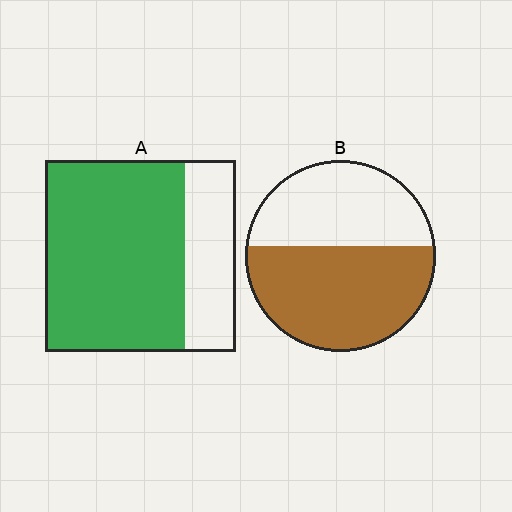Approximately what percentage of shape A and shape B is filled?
A is approximately 75% and B is approximately 55%.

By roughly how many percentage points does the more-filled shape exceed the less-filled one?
By roughly 15 percentage points (A over B).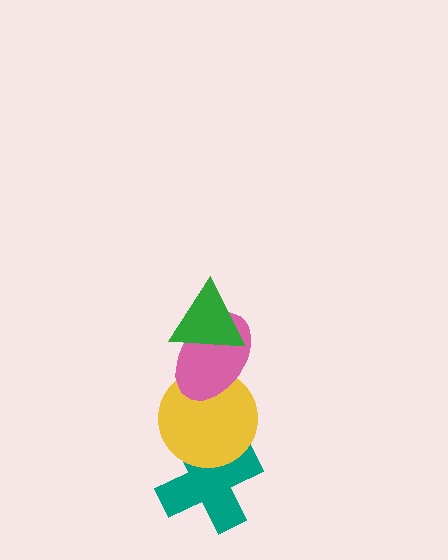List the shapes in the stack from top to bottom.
From top to bottom: the green triangle, the pink ellipse, the yellow circle, the teal cross.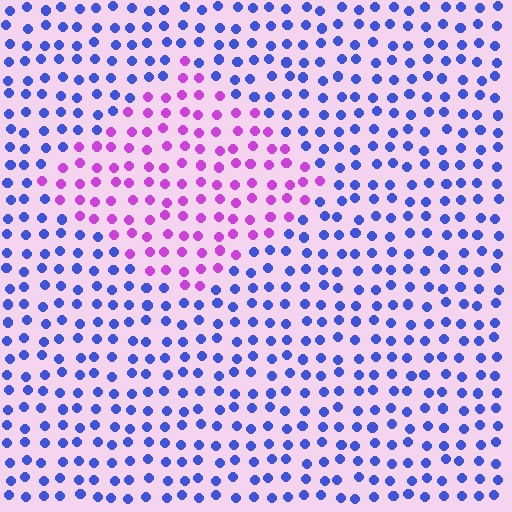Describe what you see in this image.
The image is filled with small blue elements in a uniform arrangement. A diamond-shaped region is visible where the elements are tinted to a slightly different hue, forming a subtle color boundary.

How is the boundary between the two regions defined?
The boundary is defined purely by a slight shift in hue (about 63 degrees). Spacing, size, and orientation are identical on both sides.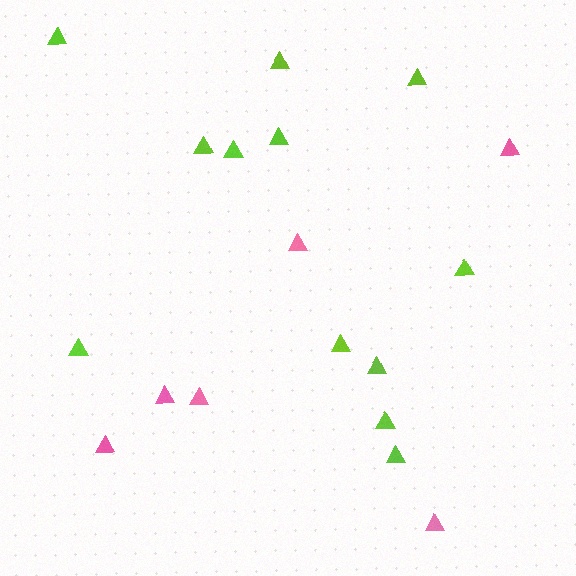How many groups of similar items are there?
There are 2 groups: one group of lime triangles (12) and one group of pink triangles (6).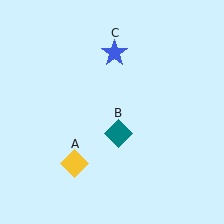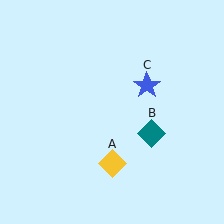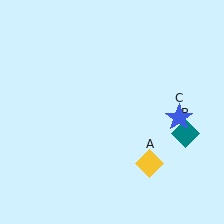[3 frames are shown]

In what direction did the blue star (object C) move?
The blue star (object C) moved down and to the right.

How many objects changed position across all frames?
3 objects changed position: yellow diamond (object A), teal diamond (object B), blue star (object C).